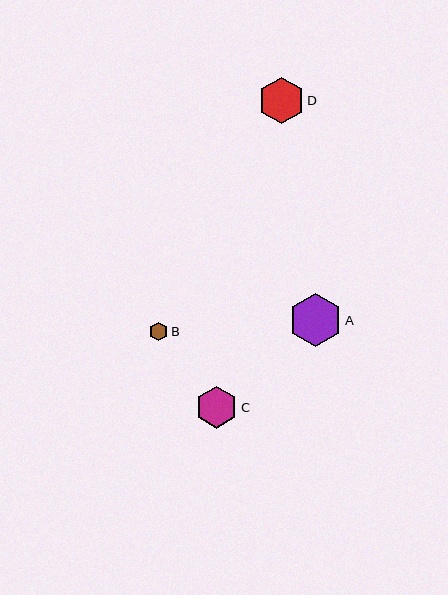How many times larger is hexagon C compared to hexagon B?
Hexagon C is approximately 2.3 times the size of hexagon B.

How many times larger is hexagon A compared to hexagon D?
Hexagon A is approximately 1.1 times the size of hexagon D.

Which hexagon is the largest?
Hexagon A is the largest with a size of approximately 53 pixels.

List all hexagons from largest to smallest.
From largest to smallest: A, D, C, B.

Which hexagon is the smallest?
Hexagon B is the smallest with a size of approximately 18 pixels.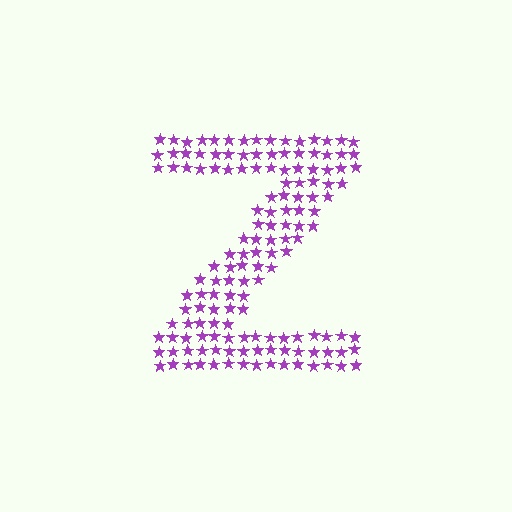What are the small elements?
The small elements are stars.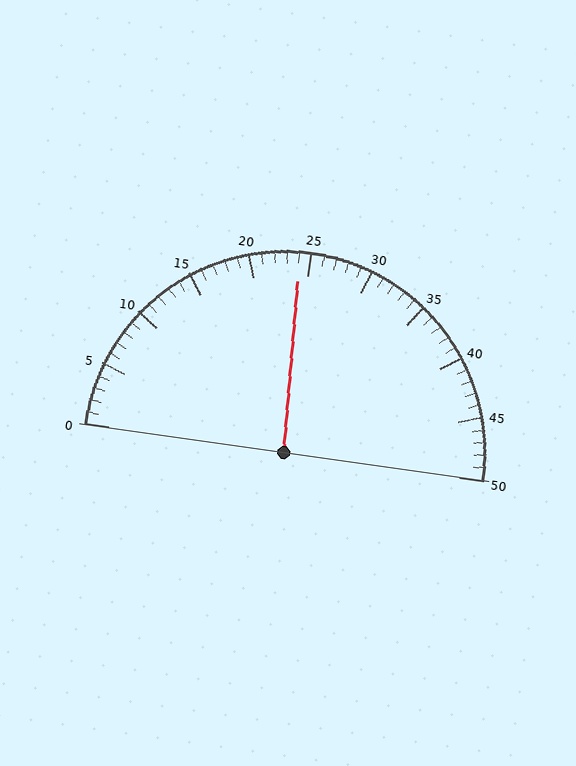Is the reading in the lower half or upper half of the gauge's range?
The reading is in the lower half of the range (0 to 50).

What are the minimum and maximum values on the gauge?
The gauge ranges from 0 to 50.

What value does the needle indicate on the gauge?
The needle indicates approximately 24.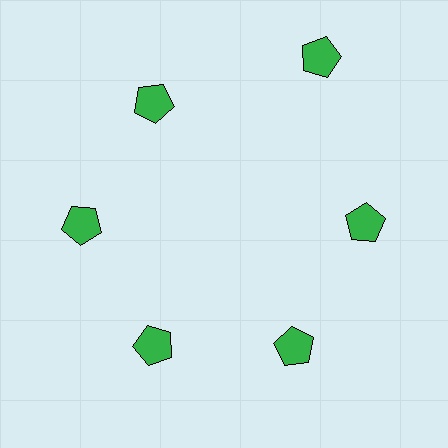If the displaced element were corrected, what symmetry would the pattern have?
It would have 6-fold rotational symmetry — the pattern would map onto itself every 60 degrees.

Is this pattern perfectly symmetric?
No. The 6 green pentagons are arranged in a ring, but one element near the 1 o'clock position is pushed outward from the center, breaking the 6-fold rotational symmetry.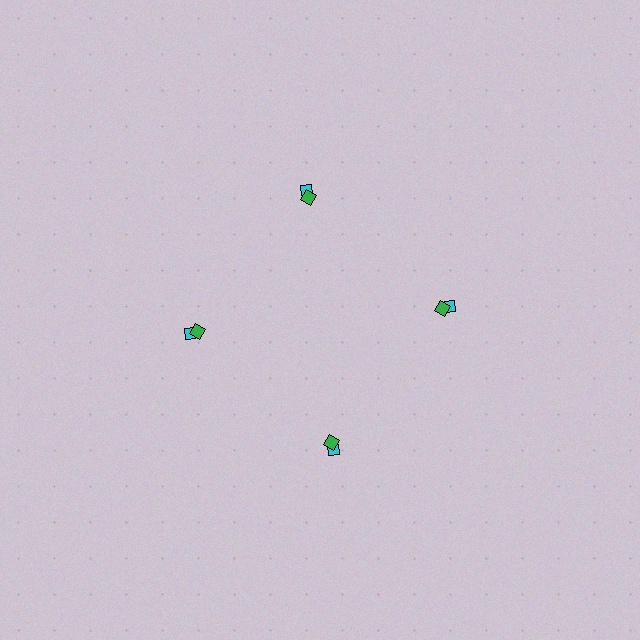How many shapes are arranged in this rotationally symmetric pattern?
There are 8 shapes, arranged in 4 groups of 2.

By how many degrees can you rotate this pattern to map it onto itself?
The pattern maps onto itself every 90 degrees of rotation.